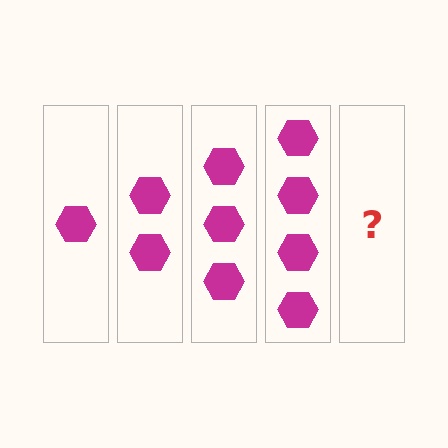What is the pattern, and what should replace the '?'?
The pattern is that each step adds one more hexagon. The '?' should be 5 hexagons.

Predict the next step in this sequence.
The next step is 5 hexagons.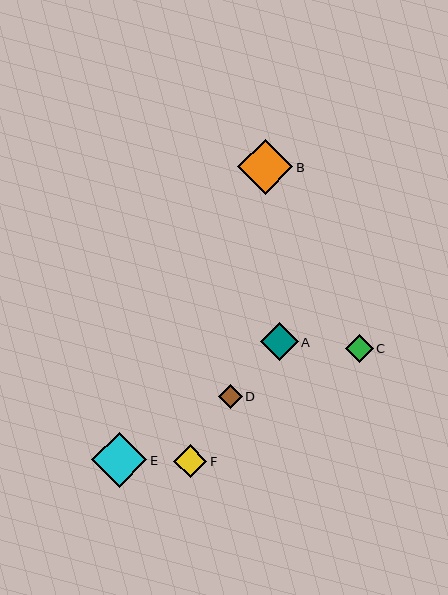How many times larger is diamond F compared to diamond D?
Diamond F is approximately 1.4 times the size of diamond D.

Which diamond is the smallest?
Diamond D is the smallest with a size of approximately 24 pixels.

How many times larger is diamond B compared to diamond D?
Diamond B is approximately 2.3 times the size of diamond D.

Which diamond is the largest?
Diamond E is the largest with a size of approximately 55 pixels.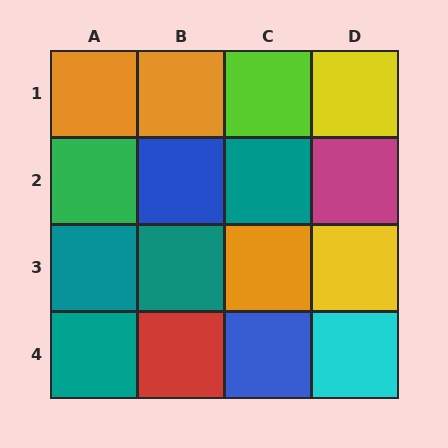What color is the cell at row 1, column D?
Yellow.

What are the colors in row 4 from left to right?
Teal, red, blue, cyan.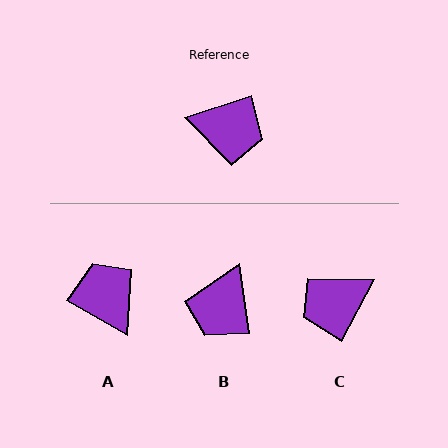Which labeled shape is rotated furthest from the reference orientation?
C, about 137 degrees away.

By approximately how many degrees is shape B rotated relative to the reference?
Approximately 101 degrees clockwise.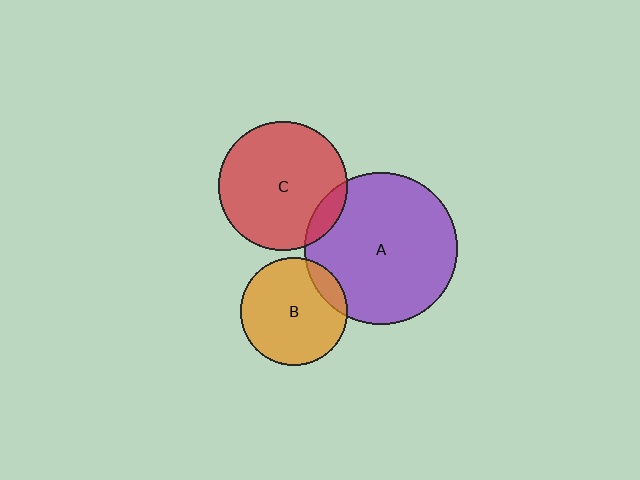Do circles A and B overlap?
Yes.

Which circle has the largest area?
Circle A (purple).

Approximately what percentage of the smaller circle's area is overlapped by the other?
Approximately 10%.